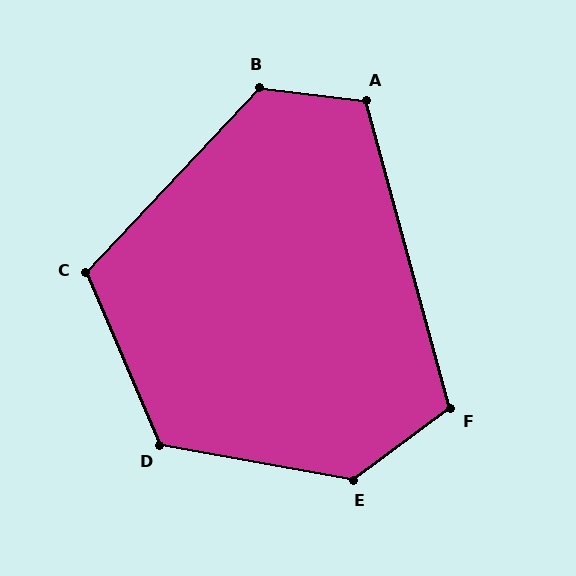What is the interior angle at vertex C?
Approximately 114 degrees (obtuse).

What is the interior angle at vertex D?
Approximately 124 degrees (obtuse).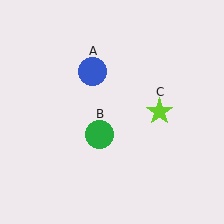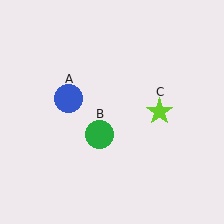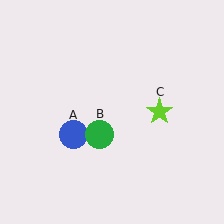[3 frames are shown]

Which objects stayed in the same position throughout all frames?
Green circle (object B) and lime star (object C) remained stationary.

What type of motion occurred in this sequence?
The blue circle (object A) rotated counterclockwise around the center of the scene.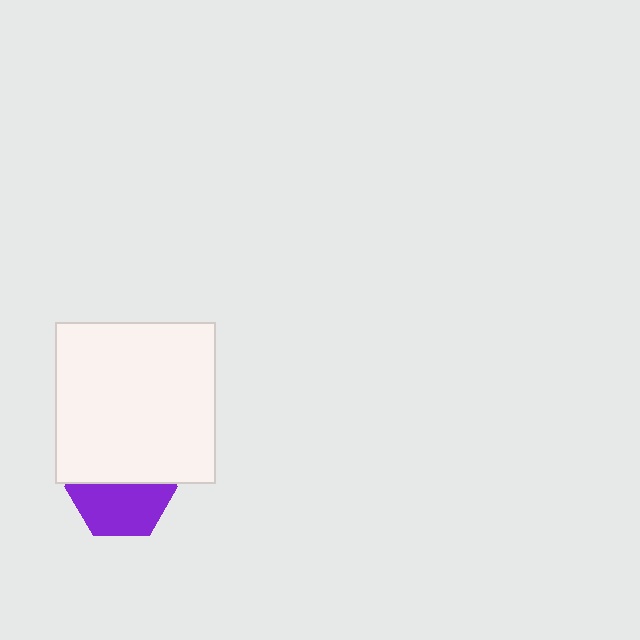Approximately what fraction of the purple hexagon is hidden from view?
Roughly 46% of the purple hexagon is hidden behind the white square.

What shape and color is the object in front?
The object in front is a white square.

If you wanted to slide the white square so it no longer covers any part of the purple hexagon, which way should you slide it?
Slide it up — that is the most direct way to separate the two shapes.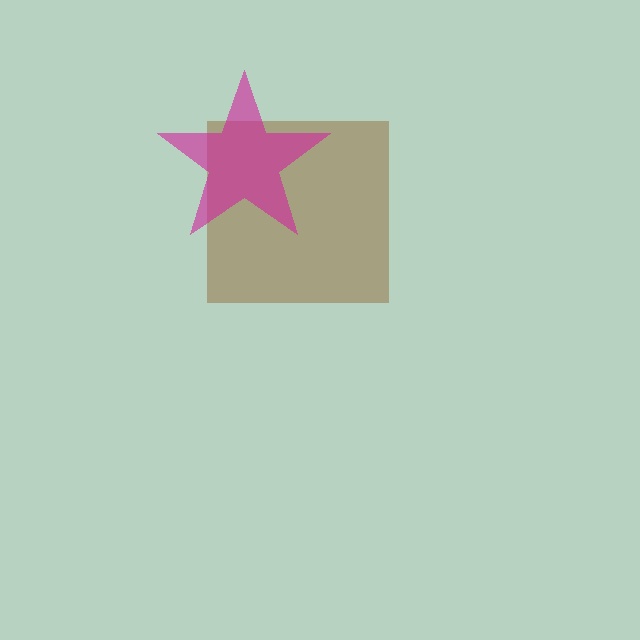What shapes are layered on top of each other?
The layered shapes are: a brown square, a magenta star.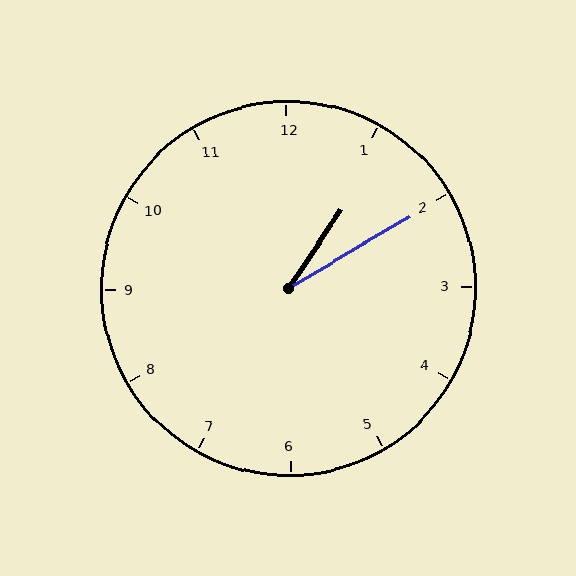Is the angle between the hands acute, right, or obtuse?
It is acute.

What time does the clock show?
1:10.